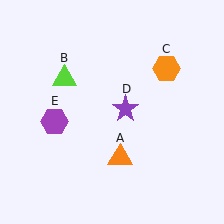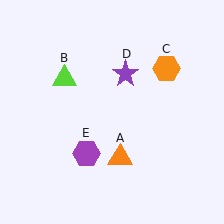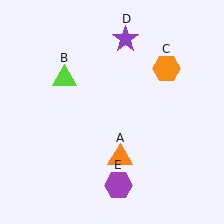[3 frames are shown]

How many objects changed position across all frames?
2 objects changed position: purple star (object D), purple hexagon (object E).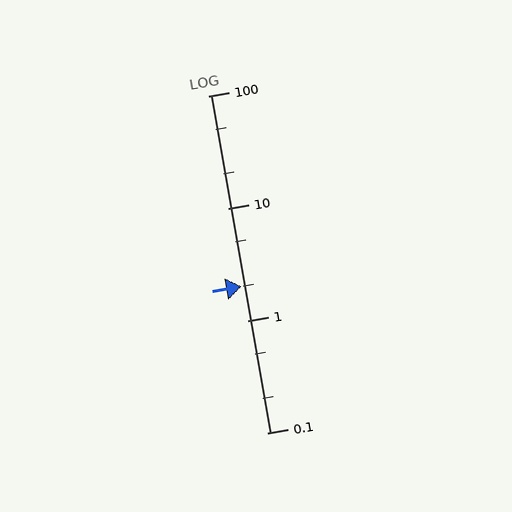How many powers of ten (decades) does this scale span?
The scale spans 3 decades, from 0.1 to 100.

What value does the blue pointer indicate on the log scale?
The pointer indicates approximately 2.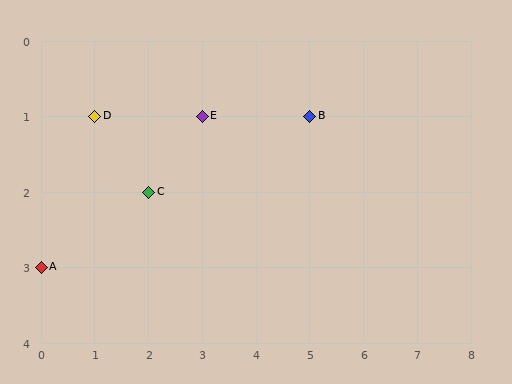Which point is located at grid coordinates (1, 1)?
Point D is at (1, 1).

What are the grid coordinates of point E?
Point E is at grid coordinates (3, 1).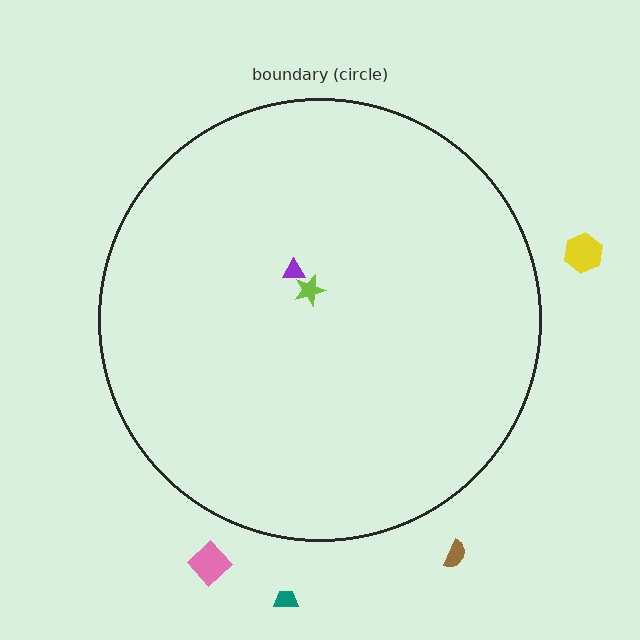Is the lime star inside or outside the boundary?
Inside.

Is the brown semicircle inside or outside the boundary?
Outside.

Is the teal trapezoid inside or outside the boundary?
Outside.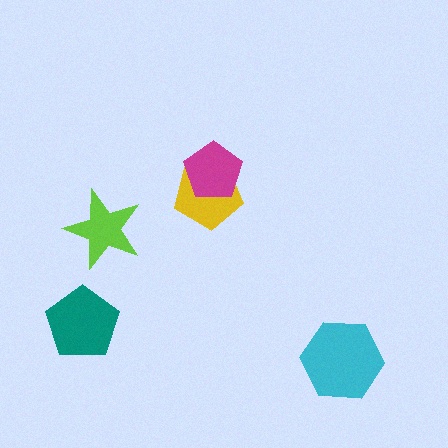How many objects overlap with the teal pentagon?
0 objects overlap with the teal pentagon.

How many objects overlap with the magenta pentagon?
1 object overlaps with the magenta pentagon.